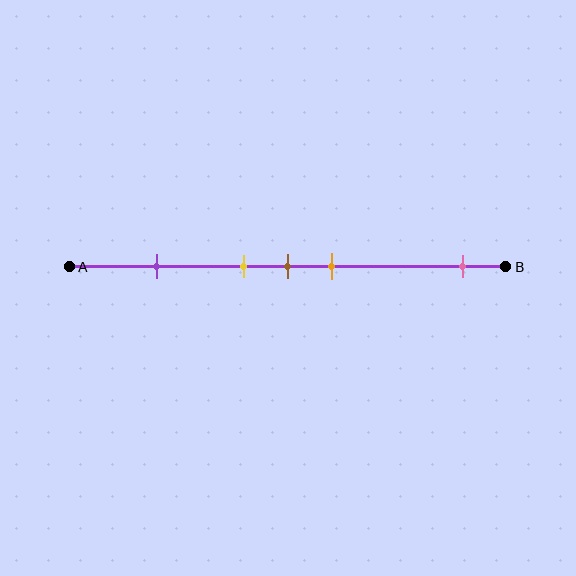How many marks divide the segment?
There are 5 marks dividing the segment.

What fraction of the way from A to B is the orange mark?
The orange mark is approximately 60% (0.6) of the way from A to B.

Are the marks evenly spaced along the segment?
No, the marks are not evenly spaced.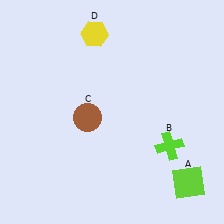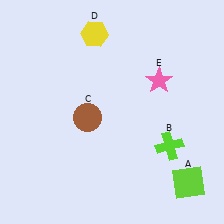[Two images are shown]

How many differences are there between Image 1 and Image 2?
There is 1 difference between the two images.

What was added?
A pink star (E) was added in Image 2.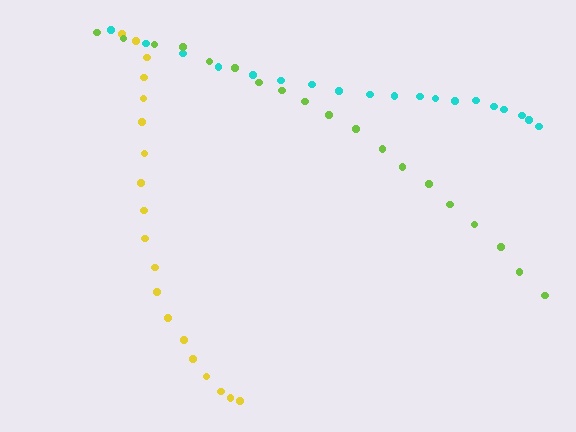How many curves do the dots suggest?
There are 3 distinct paths.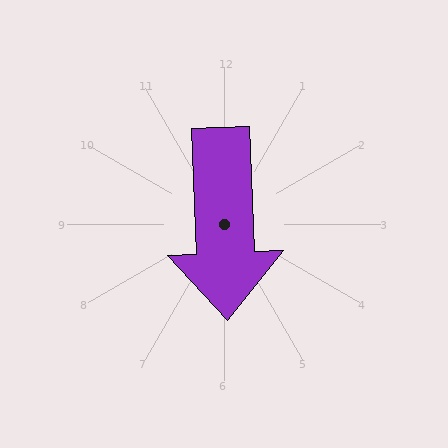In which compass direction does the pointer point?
South.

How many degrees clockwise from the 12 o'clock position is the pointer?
Approximately 178 degrees.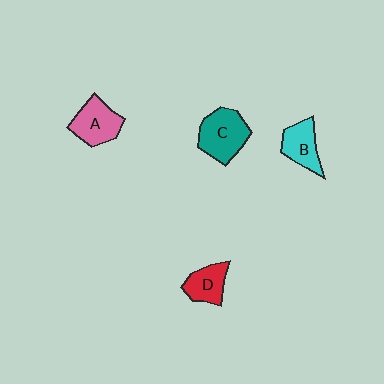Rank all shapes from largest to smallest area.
From largest to smallest: C (teal), A (pink), B (cyan), D (red).